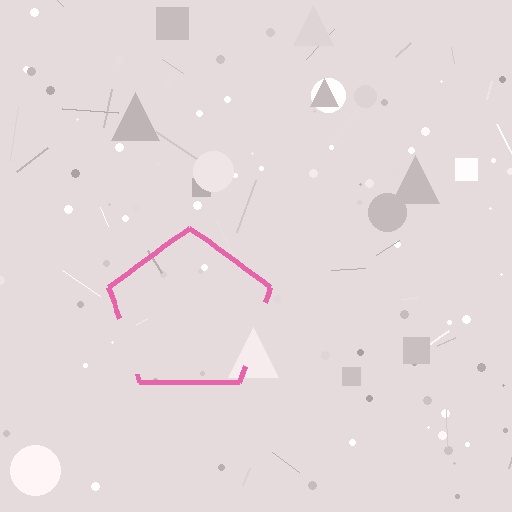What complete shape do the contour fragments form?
The contour fragments form a pentagon.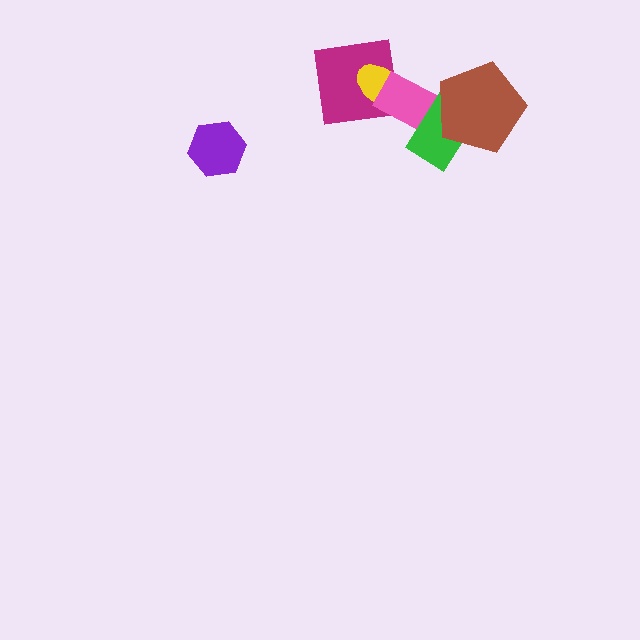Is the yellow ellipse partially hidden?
Yes, it is partially covered by another shape.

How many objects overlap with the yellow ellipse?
2 objects overlap with the yellow ellipse.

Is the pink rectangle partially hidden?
Yes, it is partially covered by another shape.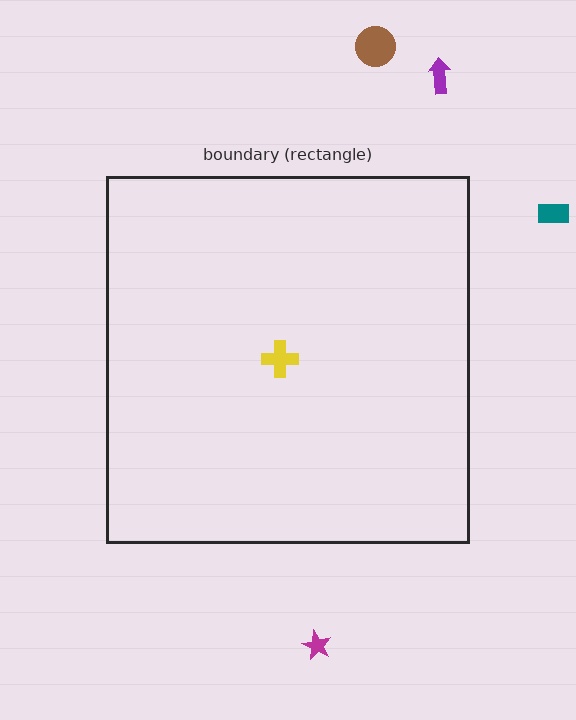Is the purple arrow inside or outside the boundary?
Outside.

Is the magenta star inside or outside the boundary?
Outside.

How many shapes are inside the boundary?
1 inside, 4 outside.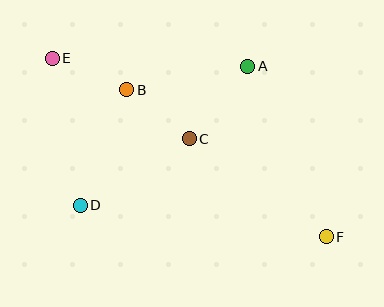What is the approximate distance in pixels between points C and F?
The distance between C and F is approximately 168 pixels.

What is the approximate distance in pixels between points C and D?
The distance between C and D is approximately 128 pixels.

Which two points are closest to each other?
Points B and C are closest to each other.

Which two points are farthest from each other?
Points E and F are farthest from each other.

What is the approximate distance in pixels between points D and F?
The distance between D and F is approximately 248 pixels.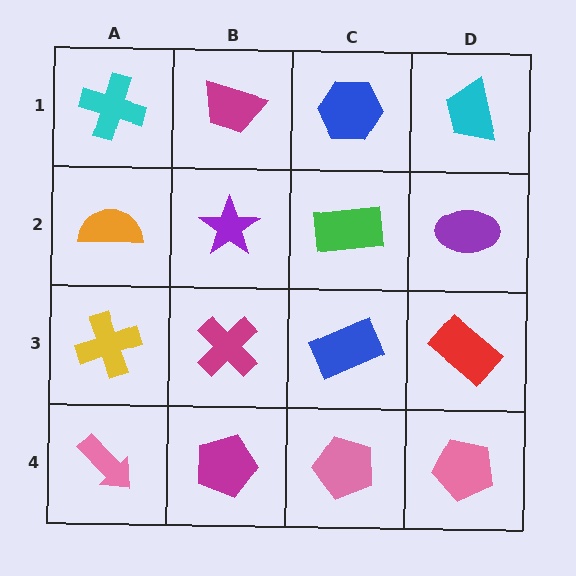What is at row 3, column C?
A blue rectangle.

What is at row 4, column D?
A pink pentagon.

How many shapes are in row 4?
4 shapes.